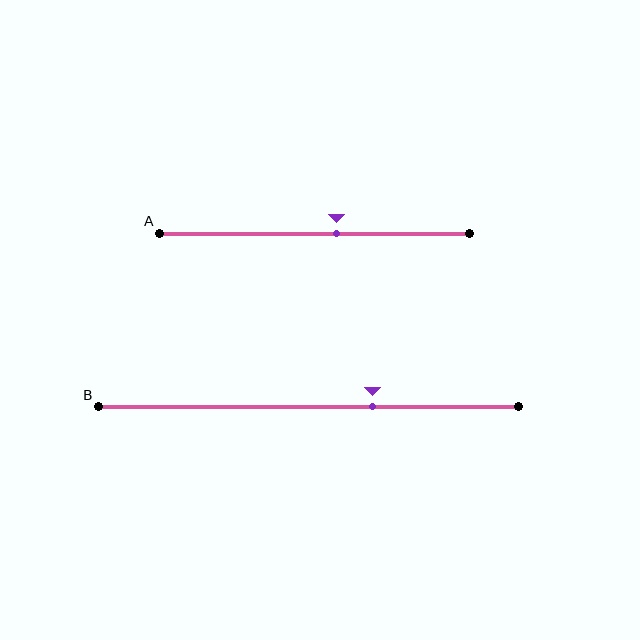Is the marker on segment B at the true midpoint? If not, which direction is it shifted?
No, the marker on segment B is shifted to the right by about 15% of the segment length.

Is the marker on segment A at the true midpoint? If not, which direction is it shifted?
No, the marker on segment A is shifted to the right by about 7% of the segment length.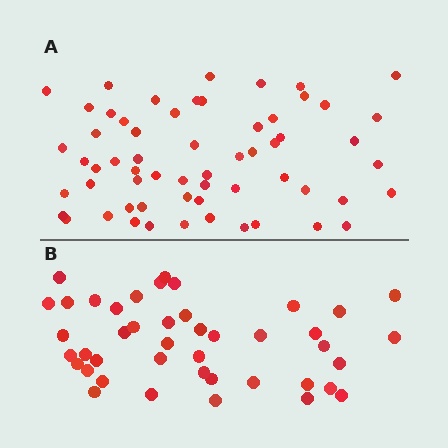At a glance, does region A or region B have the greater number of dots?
Region A (the top region) has more dots.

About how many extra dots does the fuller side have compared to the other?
Region A has approximately 15 more dots than region B.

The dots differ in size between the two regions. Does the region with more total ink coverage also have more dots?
No. Region B has more total ink coverage because its dots are larger, but region A actually contains more individual dots. Total area can be misleading — the number of items is what matters here.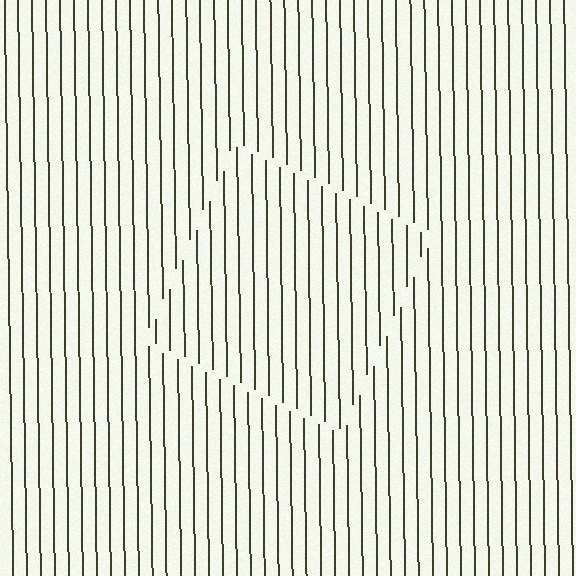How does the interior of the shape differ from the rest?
The interior of the shape contains the same grating, shifted by half a period — the contour is defined by the phase discontinuity where line-ends from the inner and outer gratings abut.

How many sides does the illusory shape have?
4 sides — the line-ends trace a square.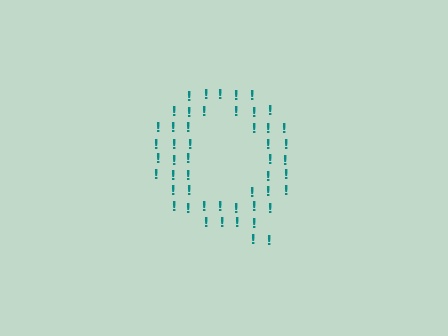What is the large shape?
The large shape is the letter Q.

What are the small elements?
The small elements are exclamation marks.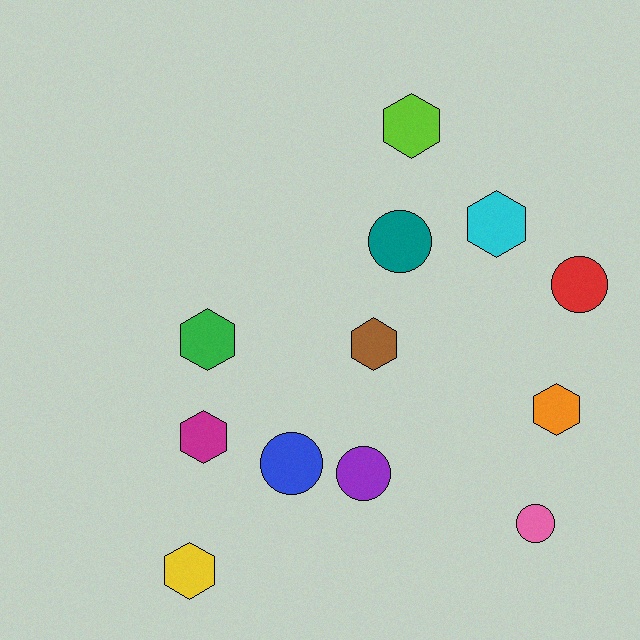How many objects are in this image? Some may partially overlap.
There are 12 objects.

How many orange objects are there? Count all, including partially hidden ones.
There is 1 orange object.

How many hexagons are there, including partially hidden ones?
There are 7 hexagons.